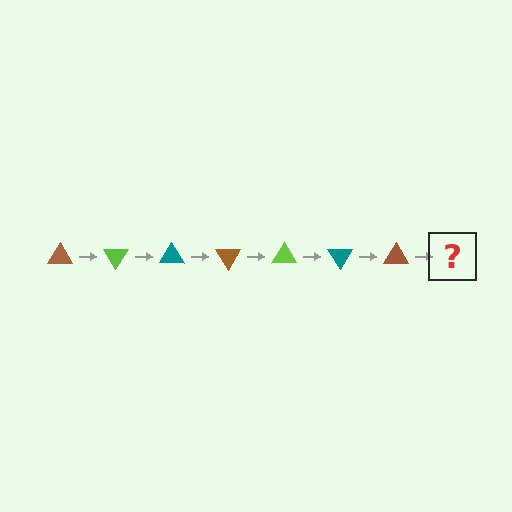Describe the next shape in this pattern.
It should be a lime triangle, rotated 420 degrees from the start.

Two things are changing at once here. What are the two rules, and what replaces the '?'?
The two rules are that it rotates 60 degrees each step and the color cycles through brown, lime, and teal. The '?' should be a lime triangle, rotated 420 degrees from the start.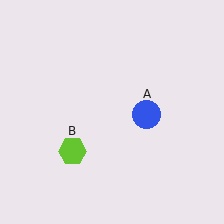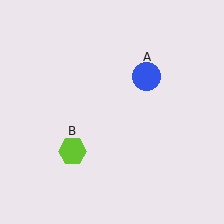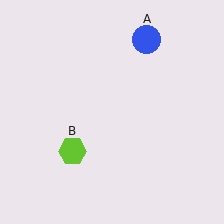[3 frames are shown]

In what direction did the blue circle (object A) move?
The blue circle (object A) moved up.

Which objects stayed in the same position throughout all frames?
Lime hexagon (object B) remained stationary.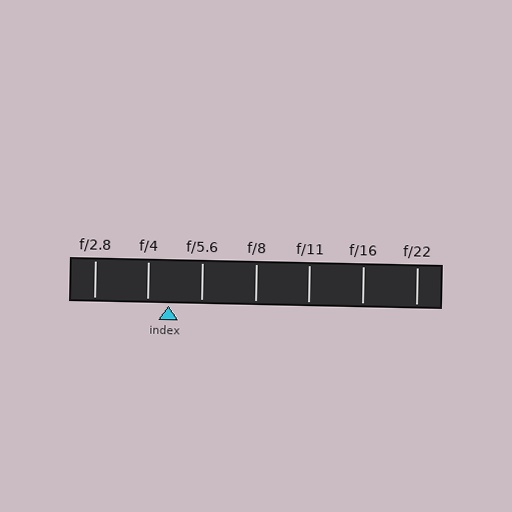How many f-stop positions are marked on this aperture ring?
There are 7 f-stop positions marked.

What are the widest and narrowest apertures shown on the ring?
The widest aperture shown is f/2.8 and the narrowest is f/22.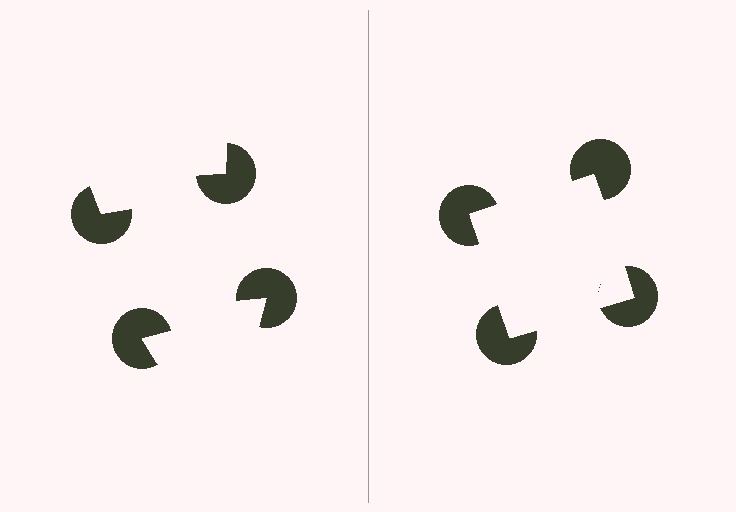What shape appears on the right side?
An illusory square.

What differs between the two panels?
The pac-man discs are positioned identically on both sides; only the wedge orientations differ. On the right they align to a square; on the left they are misaligned.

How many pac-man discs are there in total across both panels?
8 — 4 on each side.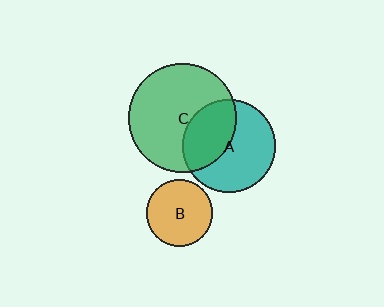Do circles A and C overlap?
Yes.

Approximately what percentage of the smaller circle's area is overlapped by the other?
Approximately 40%.